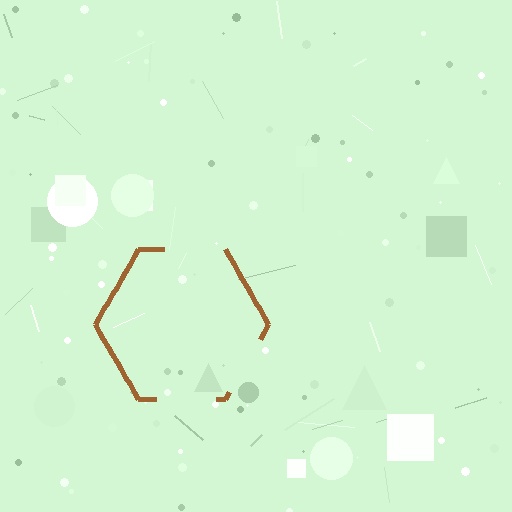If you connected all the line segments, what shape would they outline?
They would outline a hexagon.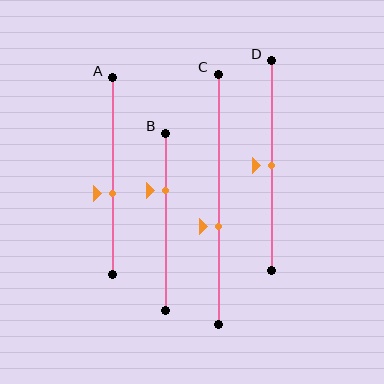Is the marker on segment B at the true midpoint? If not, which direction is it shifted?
No, the marker on segment B is shifted upward by about 18% of the segment length.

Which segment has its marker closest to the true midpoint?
Segment D has its marker closest to the true midpoint.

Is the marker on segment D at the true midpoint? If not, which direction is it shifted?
Yes, the marker on segment D is at the true midpoint.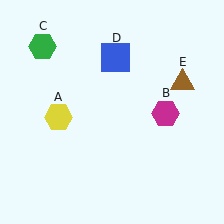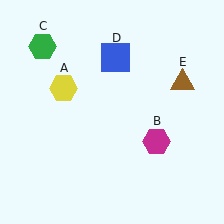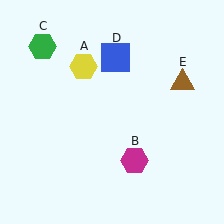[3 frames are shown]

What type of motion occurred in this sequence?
The yellow hexagon (object A), magenta hexagon (object B) rotated clockwise around the center of the scene.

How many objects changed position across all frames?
2 objects changed position: yellow hexagon (object A), magenta hexagon (object B).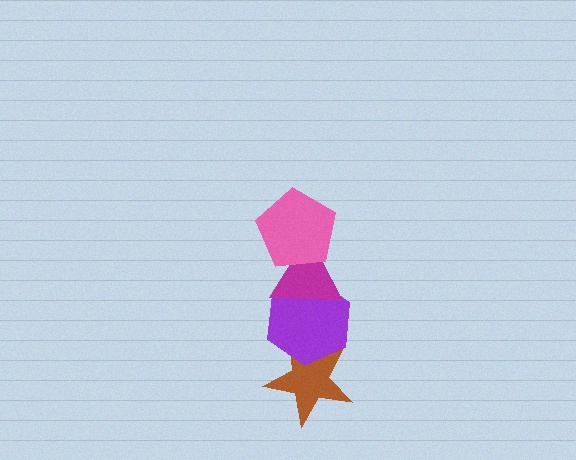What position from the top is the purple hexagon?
The purple hexagon is 3rd from the top.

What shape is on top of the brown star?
The purple hexagon is on top of the brown star.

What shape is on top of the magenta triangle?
The pink pentagon is on top of the magenta triangle.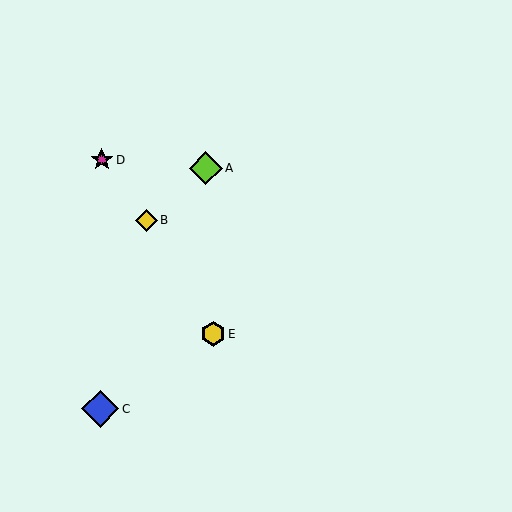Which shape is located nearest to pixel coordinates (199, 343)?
The yellow hexagon (labeled E) at (213, 334) is nearest to that location.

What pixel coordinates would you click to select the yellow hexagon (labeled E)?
Click at (213, 334) to select the yellow hexagon E.